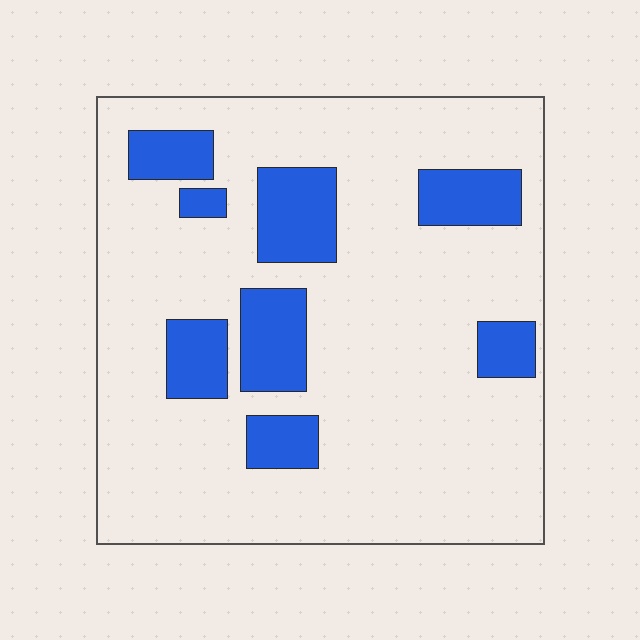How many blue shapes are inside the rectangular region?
8.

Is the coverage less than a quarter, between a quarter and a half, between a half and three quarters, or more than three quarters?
Less than a quarter.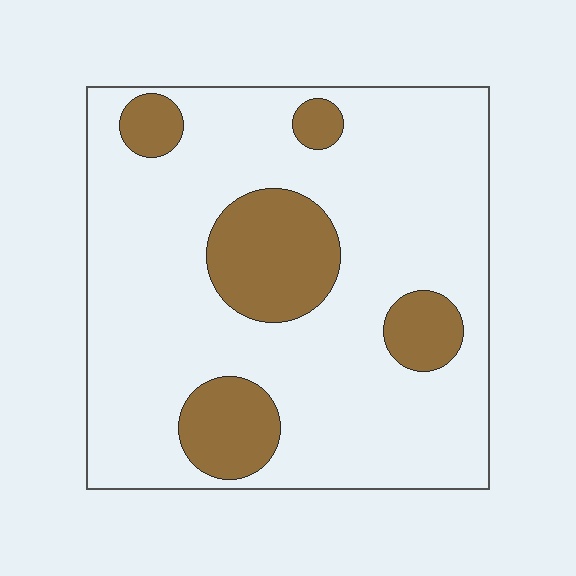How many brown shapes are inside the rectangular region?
5.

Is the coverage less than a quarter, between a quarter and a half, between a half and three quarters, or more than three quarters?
Less than a quarter.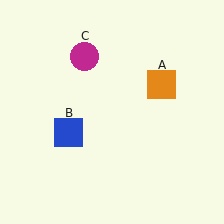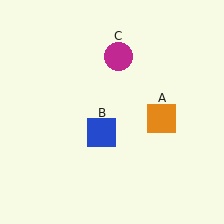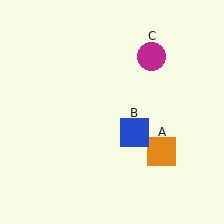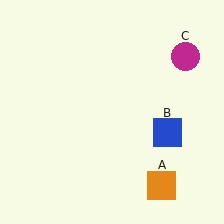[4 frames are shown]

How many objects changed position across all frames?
3 objects changed position: orange square (object A), blue square (object B), magenta circle (object C).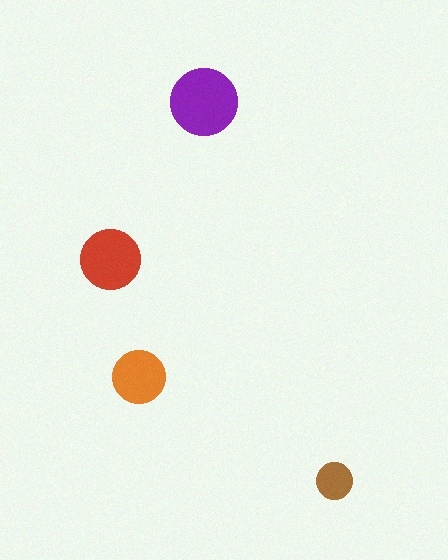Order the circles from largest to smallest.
the purple one, the red one, the orange one, the brown one.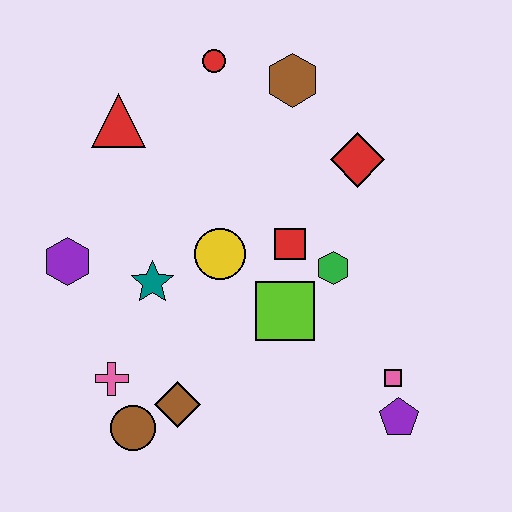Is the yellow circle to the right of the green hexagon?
No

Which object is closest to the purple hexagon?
The teal star is closest to the purple hexagon.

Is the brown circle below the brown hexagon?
Yes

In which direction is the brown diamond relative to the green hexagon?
The brown diamond is to the left of the green hexagon.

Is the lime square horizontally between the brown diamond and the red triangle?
No